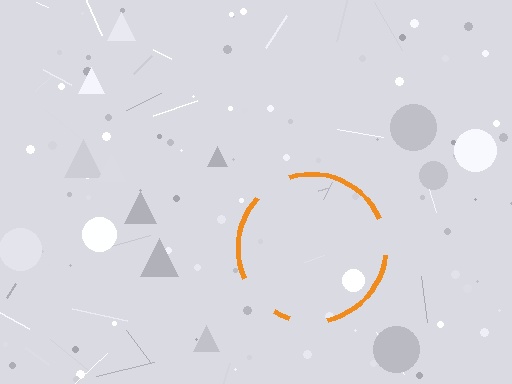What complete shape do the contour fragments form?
The contour fragments form a circle.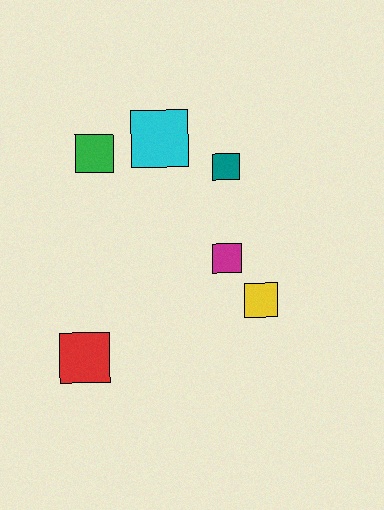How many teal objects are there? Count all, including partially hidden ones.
There is 1 teal object.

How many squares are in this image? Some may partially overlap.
There are 6 squares.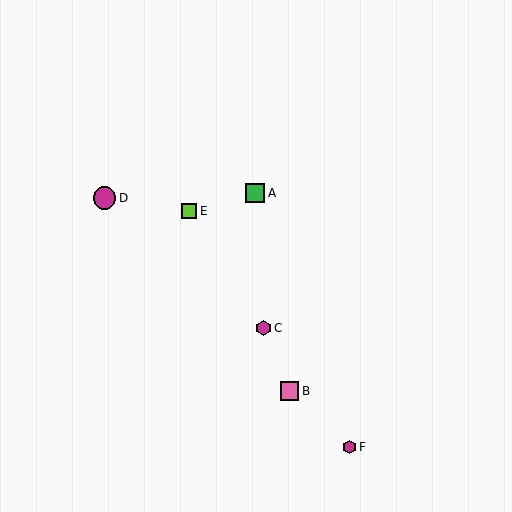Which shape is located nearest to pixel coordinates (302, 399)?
The pink square (labeled B) at (290, 391) is nearest to that location.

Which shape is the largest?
The magenta circle (labeled D) is the largest.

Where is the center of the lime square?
The center of the lime square is at (189, 211).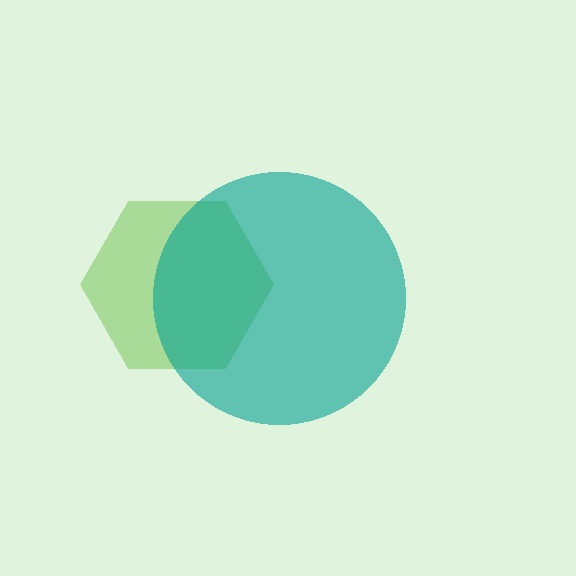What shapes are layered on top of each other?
The layered shapes are: a lime hexagon, a teal circle.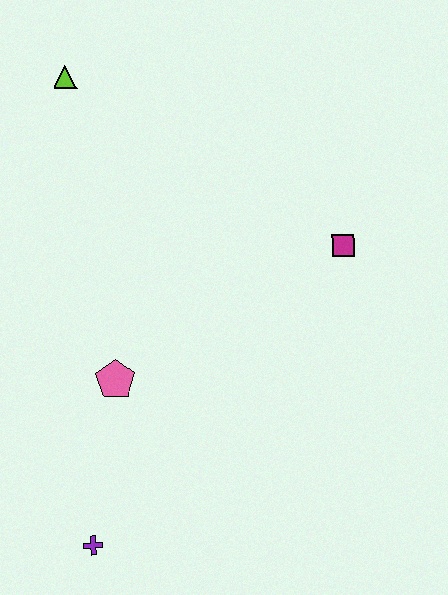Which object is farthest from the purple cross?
The lime triangle is farthest from the purple cross.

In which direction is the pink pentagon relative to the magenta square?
The pink pentagon is to the left of the magenta square.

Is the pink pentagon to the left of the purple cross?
No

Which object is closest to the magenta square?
The pink pentagon is closest to the magenta square.